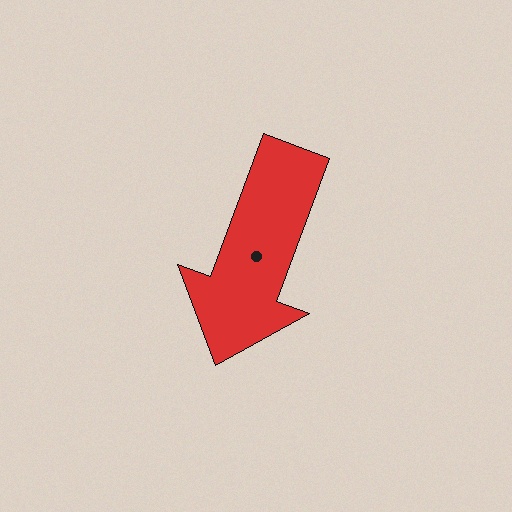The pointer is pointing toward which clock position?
Roughly 7 o'clock.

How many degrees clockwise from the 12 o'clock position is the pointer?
Approximately 200 degrees.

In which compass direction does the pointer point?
South.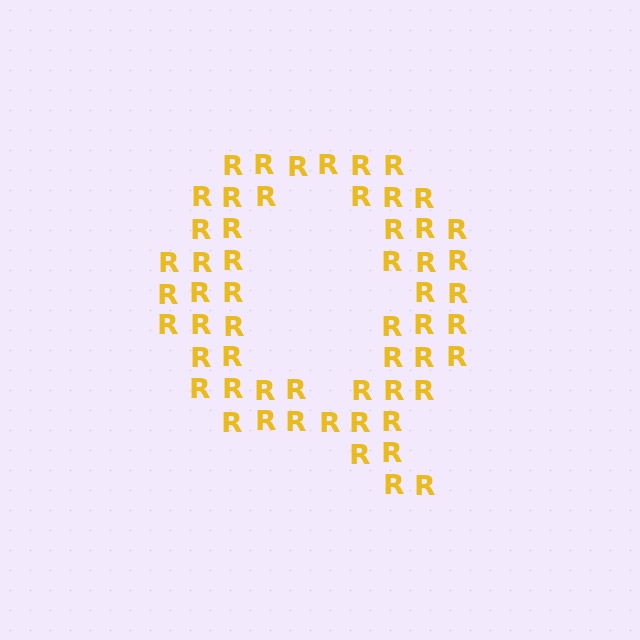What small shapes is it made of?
It is made of small letter R's.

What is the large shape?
The large shape is the letter Q.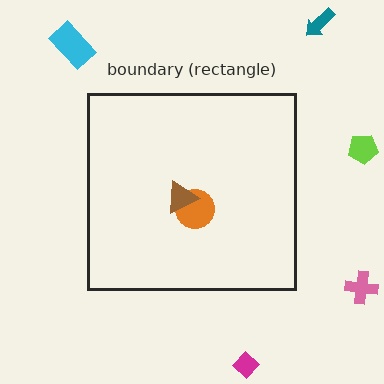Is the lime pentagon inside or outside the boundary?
Outside.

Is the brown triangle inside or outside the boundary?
Inside.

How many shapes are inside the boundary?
2 inside, 5 outside.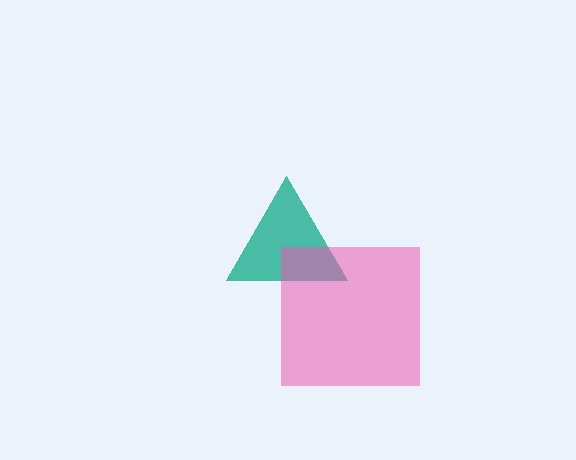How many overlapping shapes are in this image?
There are 2 overlapping shapes in the image.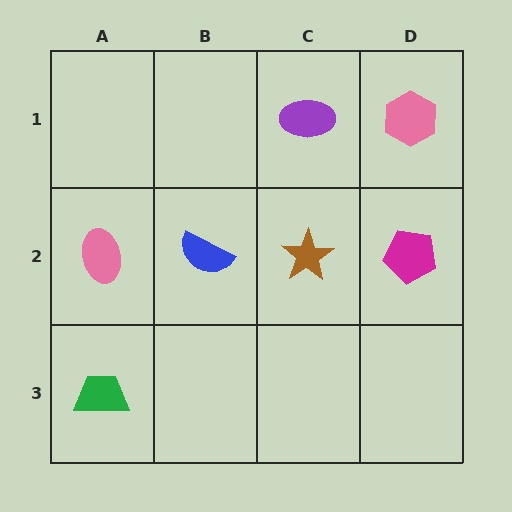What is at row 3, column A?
A green trapezoid.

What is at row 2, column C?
A brown star.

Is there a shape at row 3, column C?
No, that cell is empty.